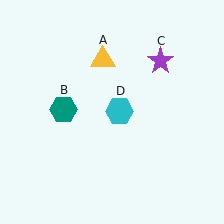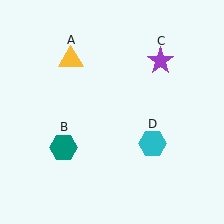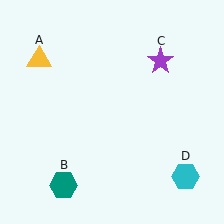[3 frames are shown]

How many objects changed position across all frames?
3 objects changed position: yellow triangle (object A), teal hexagon (object B), cyan hexagon (object D).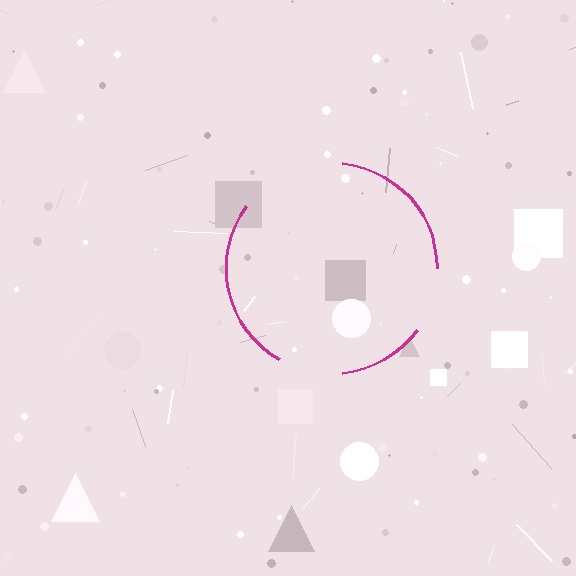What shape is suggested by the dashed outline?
The dashed outline suggests a circle.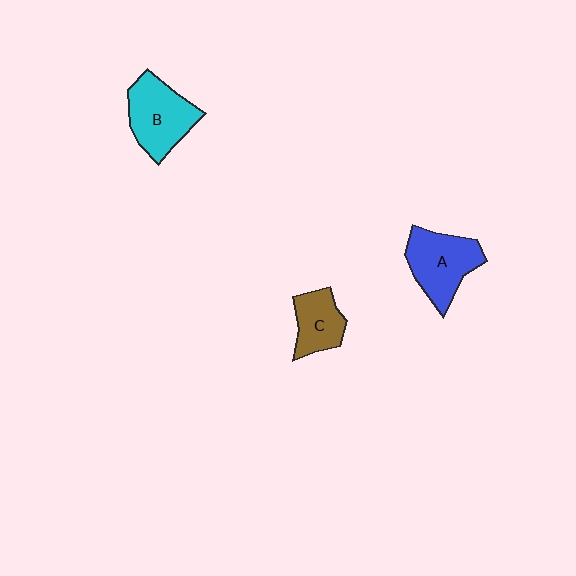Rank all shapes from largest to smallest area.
From largest to smallest: B (cyan), A (blue), C (brown).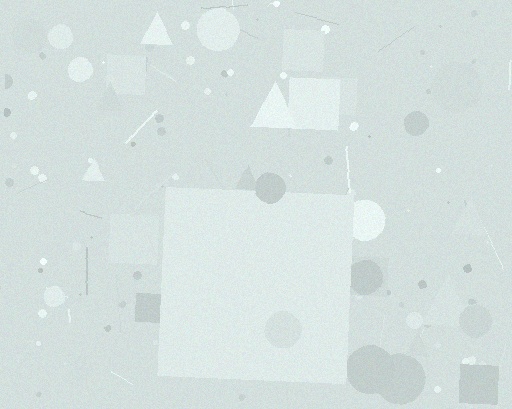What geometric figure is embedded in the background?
A square is embedded in the background.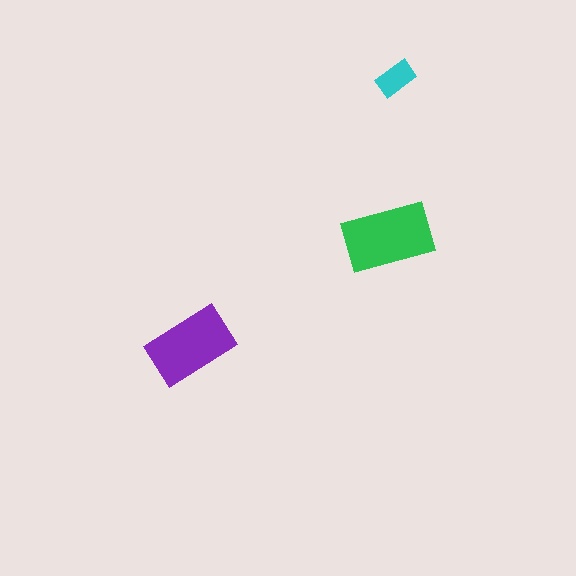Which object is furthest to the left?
The purple rectangle is leftmost.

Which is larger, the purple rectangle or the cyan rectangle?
The purple one.